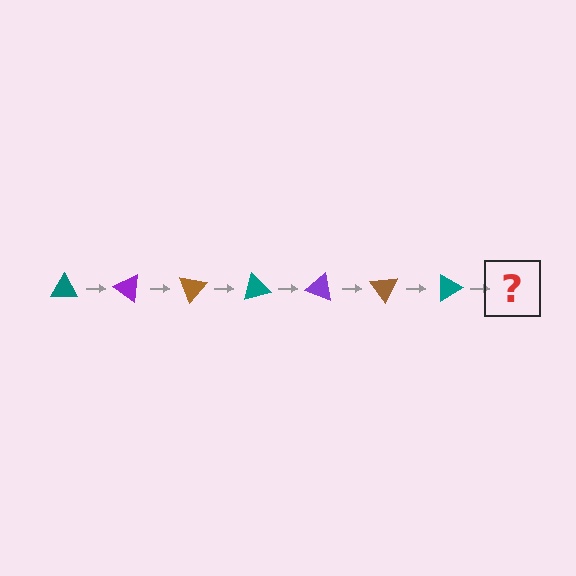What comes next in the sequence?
The next element should be a purple triangle, rotated 245 degrees from the start.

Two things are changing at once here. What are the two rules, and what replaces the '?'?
The two rules are that it rotates 35 degrees each step and the color cycles through teal, purple, and brown. The '?' should be a purple triangle, rotated 245 degrees from the start.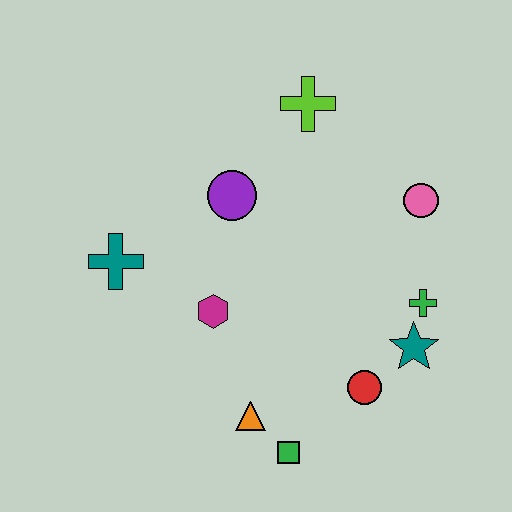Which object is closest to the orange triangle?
The green square is closest to the orange triangle.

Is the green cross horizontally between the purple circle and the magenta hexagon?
No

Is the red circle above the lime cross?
No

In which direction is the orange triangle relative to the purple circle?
The orange triangle is below the purple circle.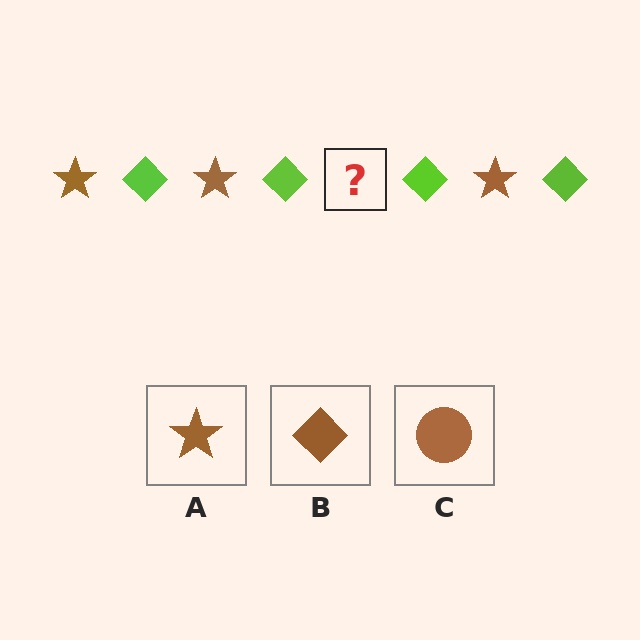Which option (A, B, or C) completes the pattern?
A.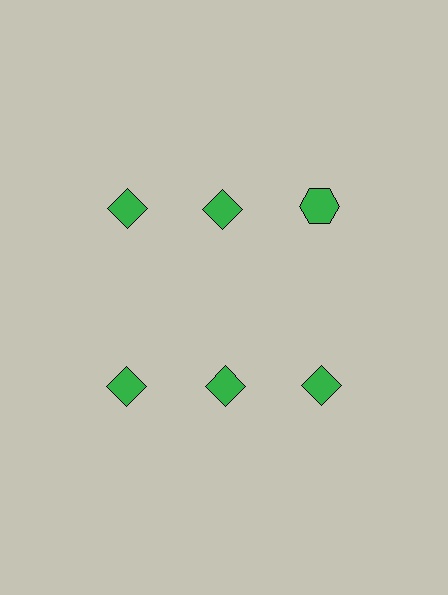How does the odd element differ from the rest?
It has a different shape: hexagon instead of diamond.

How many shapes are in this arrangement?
There are 6 shapes arranged in a grid pattern.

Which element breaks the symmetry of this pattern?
The green hexagon in the top row, center column breaks the symmetry. All other shapes are green diamonds.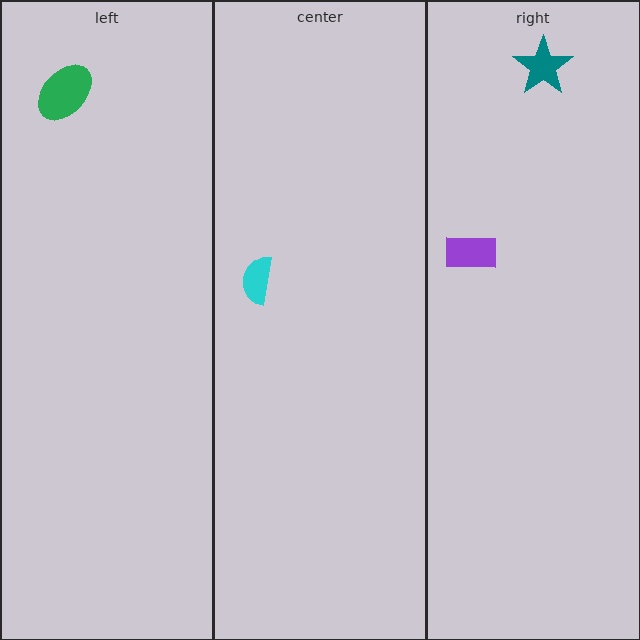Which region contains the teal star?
The right region.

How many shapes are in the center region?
1.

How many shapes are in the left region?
1.